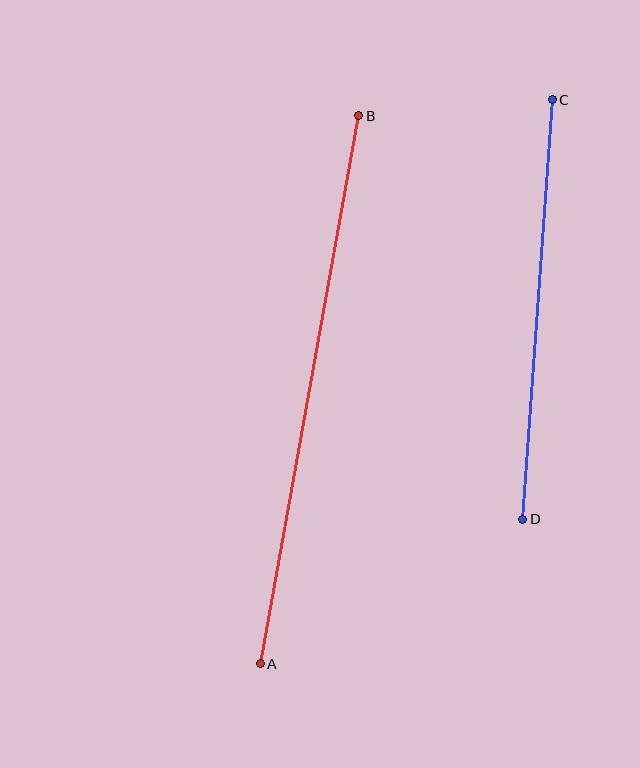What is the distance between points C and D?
The distance is approximately 421 pixels.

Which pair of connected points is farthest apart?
Points A and B are farthest apart.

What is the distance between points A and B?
The distance is approximately 557 pixels.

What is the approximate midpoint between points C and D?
The midpoint is at approximately (538, 310) pixels.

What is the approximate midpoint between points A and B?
The midpoint is at approximately (310, 390) pixels.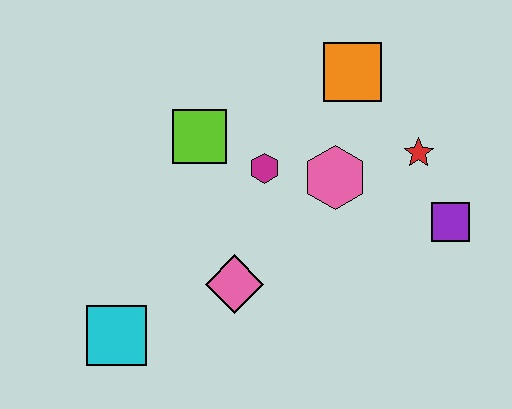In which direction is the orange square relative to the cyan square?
The orange square is above the cyan square.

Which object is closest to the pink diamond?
The magenta hexagon is closest to the pink diamond.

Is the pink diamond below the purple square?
Yes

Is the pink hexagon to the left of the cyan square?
No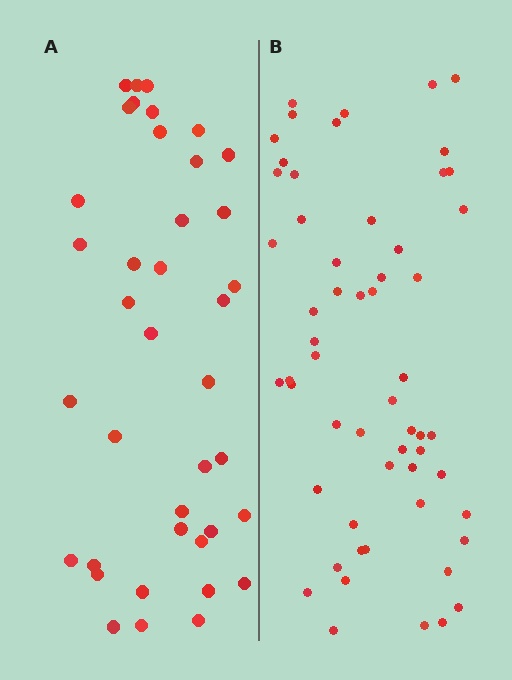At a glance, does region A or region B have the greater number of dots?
Region B (the right region) has more dots.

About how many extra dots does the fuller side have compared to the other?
Region B has approximately 20 more dots than region A.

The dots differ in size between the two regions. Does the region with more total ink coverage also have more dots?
No. Region A has more total ink coverage because its dots are larger, but region B actually contains more individual dots. Total area can be misleading — the number of items is what matters here.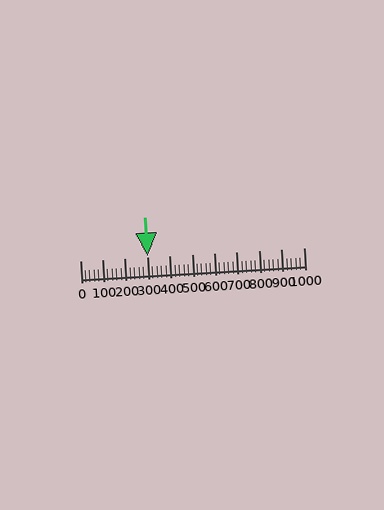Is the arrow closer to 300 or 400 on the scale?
The arrow is closer to 300.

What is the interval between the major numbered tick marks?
The major tick marks are spaced 100 units apart.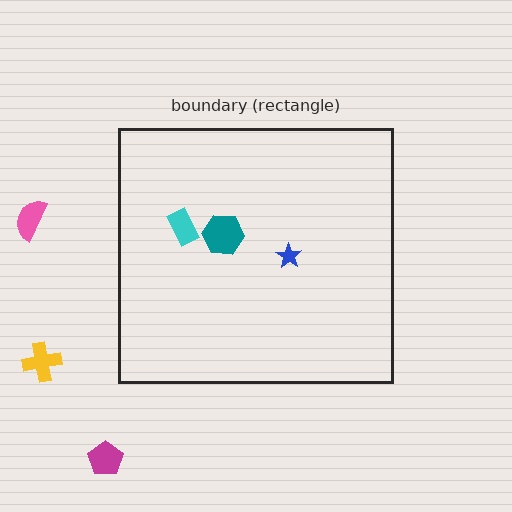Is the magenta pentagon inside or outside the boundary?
Outside.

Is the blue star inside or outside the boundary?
Inside.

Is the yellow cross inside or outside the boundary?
Outside.